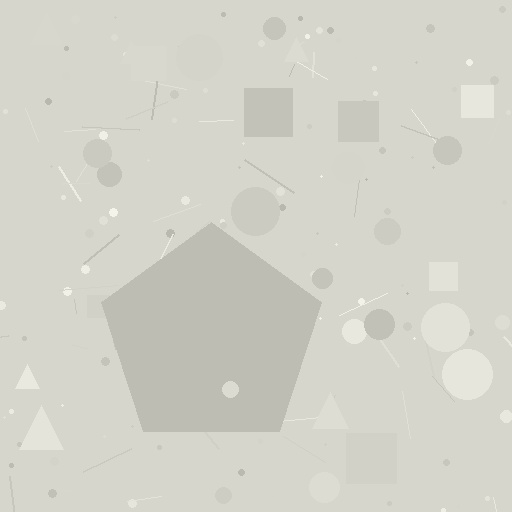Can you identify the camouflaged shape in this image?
The camouflaged shape is a pentagon.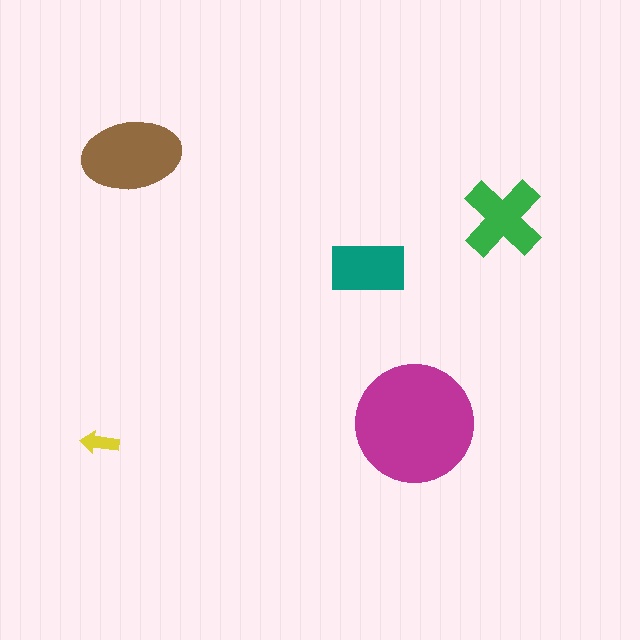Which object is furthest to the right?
The green cross is rightmost.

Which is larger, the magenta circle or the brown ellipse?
The magenta circle.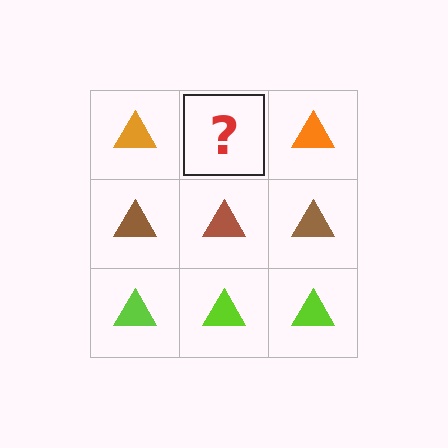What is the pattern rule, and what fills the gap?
The rule is that each row has a consistent color. The gap should be filled with an orange triangle.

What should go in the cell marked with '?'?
The missing cell should contain an orange triangle.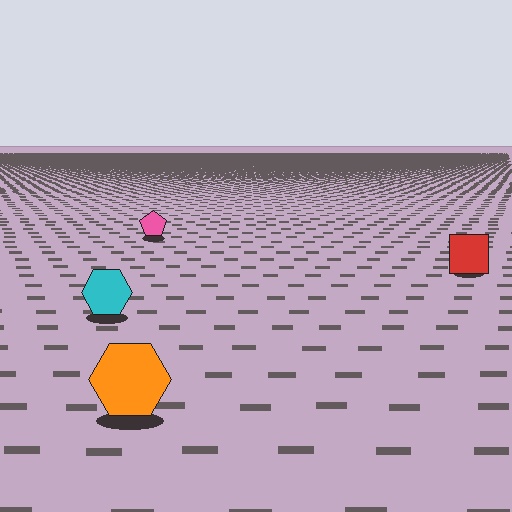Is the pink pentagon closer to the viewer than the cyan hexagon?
No. The cyan hexagon is closer — you can tell from the texture gradient: the ground texture is coarser near it.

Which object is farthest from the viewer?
The pink pentagon is farthest from the viewer. It appears smaller and the ground texture around it is denser.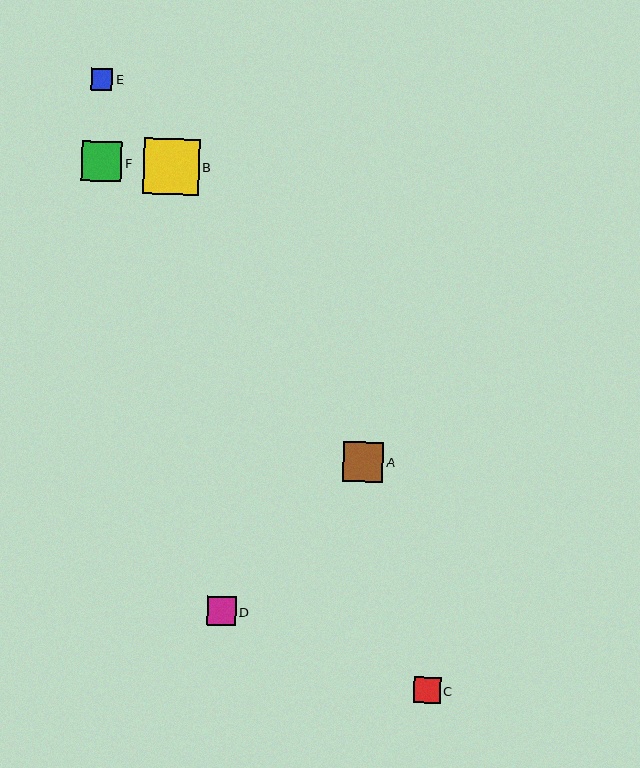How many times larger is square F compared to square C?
Square F is approximately 1.5 times the size of square C.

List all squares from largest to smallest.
From largest to smallest: B, A, F, D, C, E.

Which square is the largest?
Square B is the largest with a size of approximately 56 pixels.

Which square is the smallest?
Square E is the smallest with a size of approximately 22 pixels.